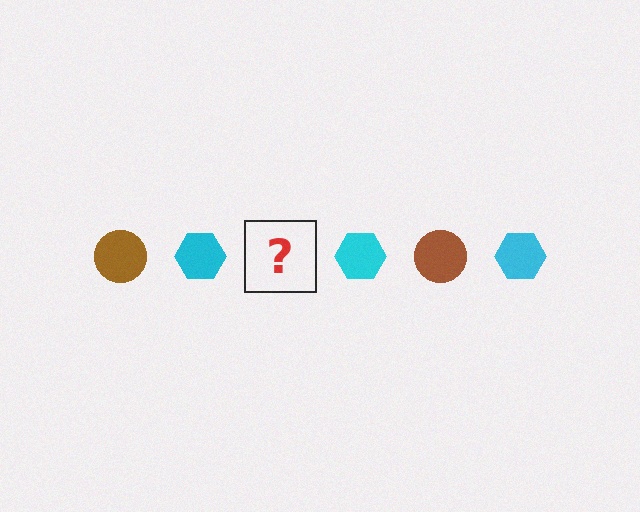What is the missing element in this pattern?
The missing element is a brown circle.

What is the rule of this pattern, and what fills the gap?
The rule is that the pattern alternates between brown circle and cyan hexagon. The gap should be filled with a brown circle.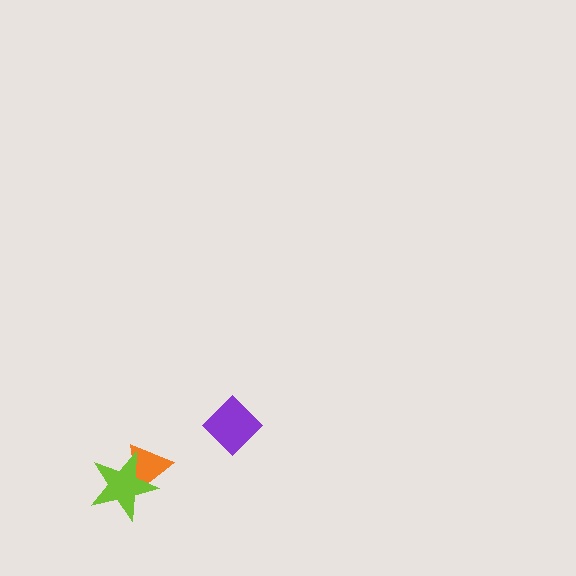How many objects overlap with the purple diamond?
0 objects overlap with the purple diamond.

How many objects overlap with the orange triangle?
1 object overlaps with the orange triangle.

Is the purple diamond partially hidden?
No, no other shape covers it.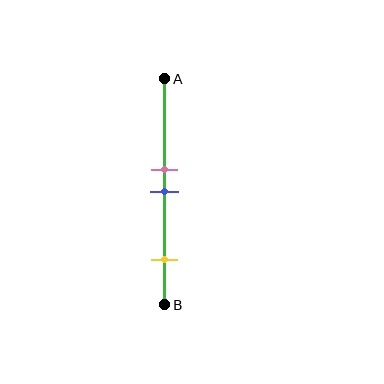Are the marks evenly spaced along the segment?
No, the marks are not evenly spaced.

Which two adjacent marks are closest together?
The pink and blue marks are the closest adjacent pair.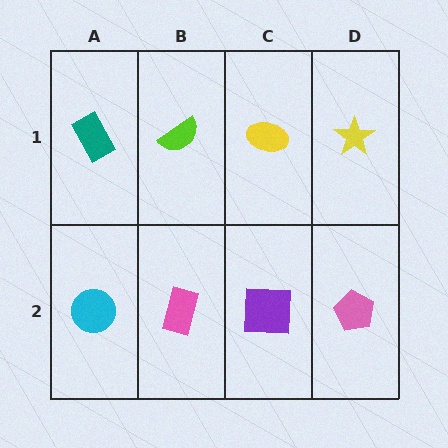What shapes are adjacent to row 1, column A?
A cyan circle (row 2, column A), a lime semicircle (row 1, column B).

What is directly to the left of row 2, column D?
A purple square.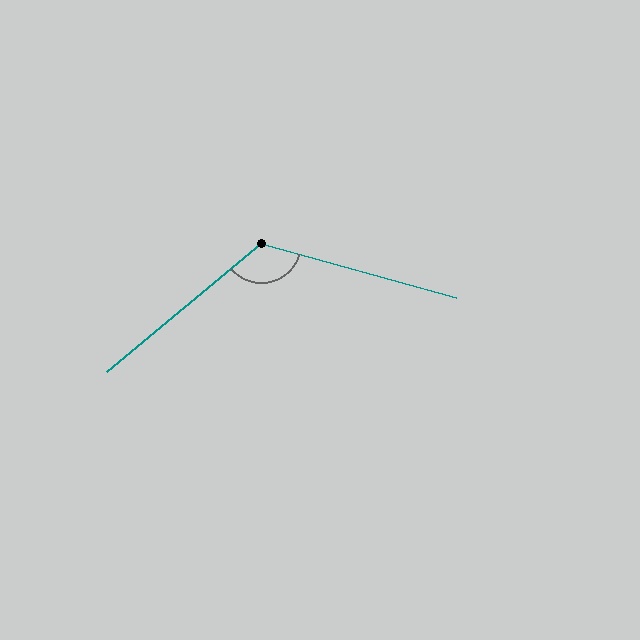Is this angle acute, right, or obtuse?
It is obtuse.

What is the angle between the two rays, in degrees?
Approximately 125 degrees.